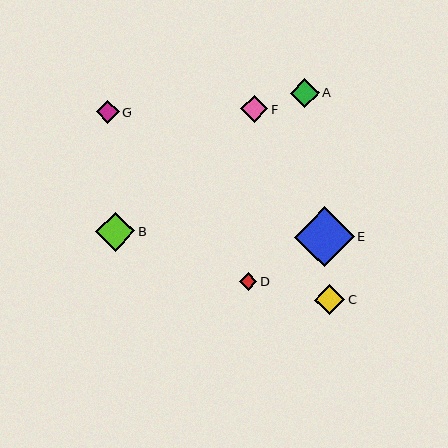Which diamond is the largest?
Diamond E is the largest with a size of approximately 60 pixels.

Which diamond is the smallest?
Diamond D is the smallest with a size of approximately 17 pixels.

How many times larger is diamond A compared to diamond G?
Diamond A is approximately 1.2 times the size of diamond G.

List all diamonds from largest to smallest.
From largest to smallest: E, B, C, A, F, G, D.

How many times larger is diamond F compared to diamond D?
Diamond F is approximately 1.6 times the size of diamond D.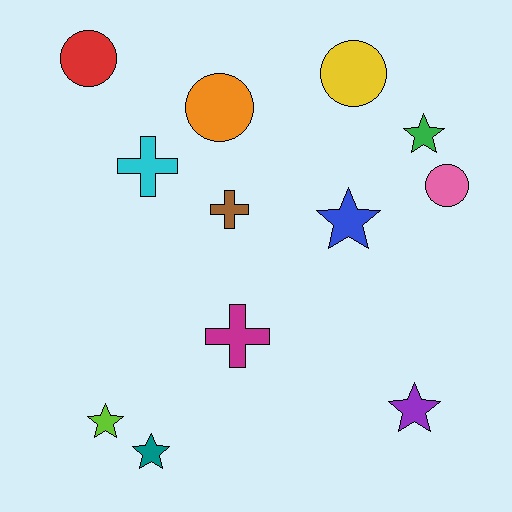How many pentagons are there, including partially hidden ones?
There are no pentagons.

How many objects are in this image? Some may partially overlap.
There are 12 objects.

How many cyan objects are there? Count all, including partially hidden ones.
There is 1 cyan object.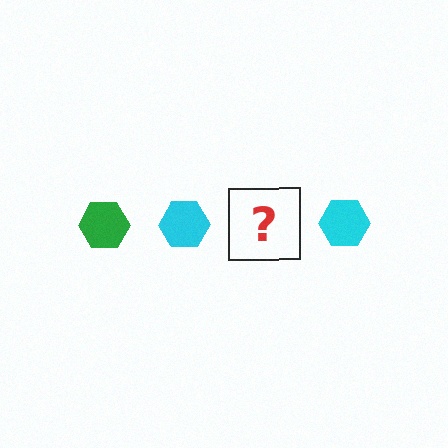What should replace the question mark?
The question mark should be replaced with a green hexagon.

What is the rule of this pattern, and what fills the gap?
The rule is that the pattern cycles through green, cyan hexagons. The gap should be filled with a green hexagon.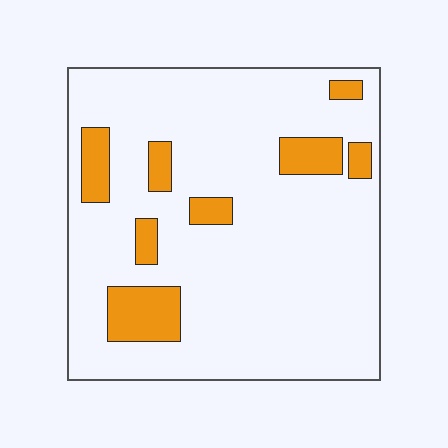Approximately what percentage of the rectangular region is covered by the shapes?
Approximately 15%.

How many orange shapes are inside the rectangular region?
8.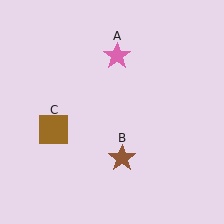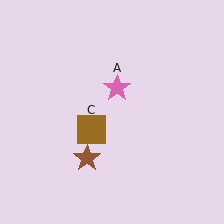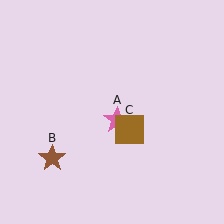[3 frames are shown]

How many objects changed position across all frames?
3 objects changed position: pink star (object A), brown star (object B), brown square (object C).